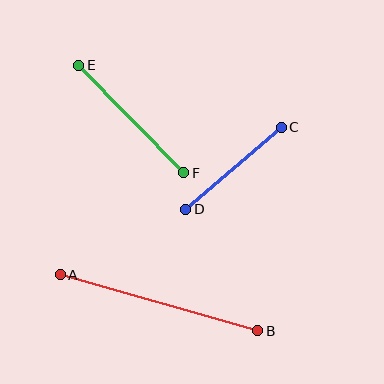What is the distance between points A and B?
The distance is approximately 205 pixels.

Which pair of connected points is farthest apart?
Points A and B are farthest apart.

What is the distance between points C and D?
The distance is approximately 126 pixels.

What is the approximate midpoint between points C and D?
The midpoint is at approximately (233, 168) pixels.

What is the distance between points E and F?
The distance is approximately 150 pixels.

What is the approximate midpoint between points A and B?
The midpoint is at approximately (159, 303) pixels.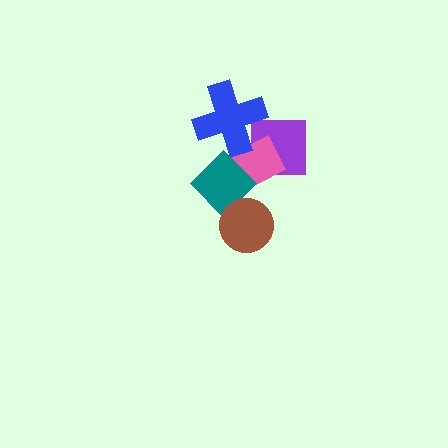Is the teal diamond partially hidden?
Yes, it is partially covered by another shape.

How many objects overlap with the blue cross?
2 objects overlap with the blue cross.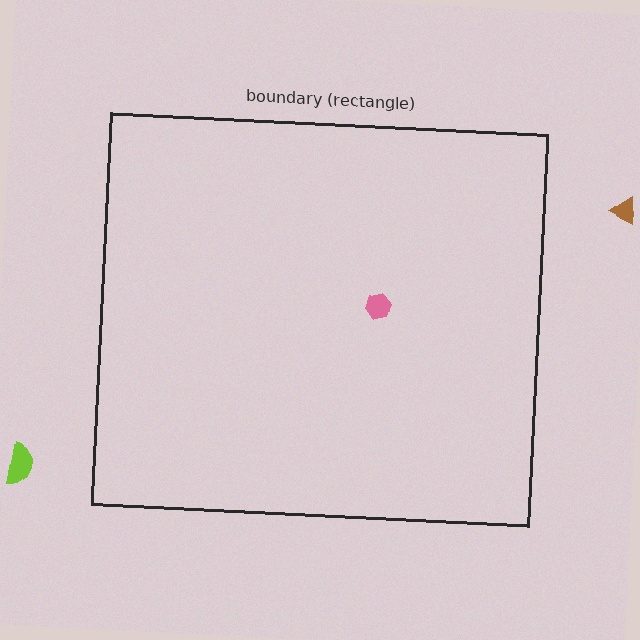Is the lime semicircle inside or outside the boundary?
Outside.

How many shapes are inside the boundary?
1 inside, 2 outside.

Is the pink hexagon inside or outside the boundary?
Inside.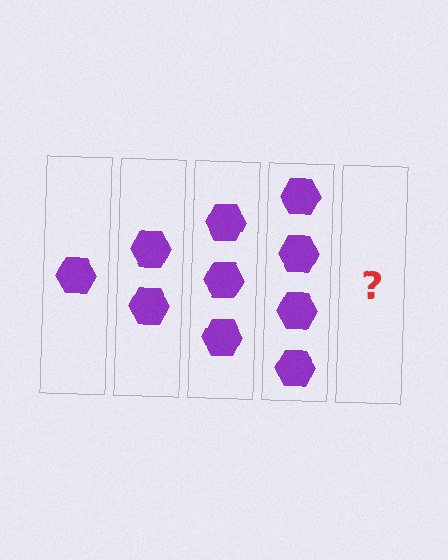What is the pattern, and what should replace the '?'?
The pattern is that each step adds one more hexagon. The '?' should be 5 hexagons.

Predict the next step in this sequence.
The next step is 5 hexagons.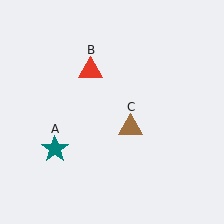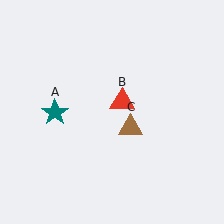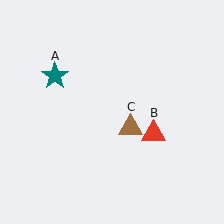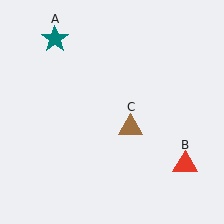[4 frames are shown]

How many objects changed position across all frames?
2 objects changed position: teal star (object A), red triangle (object B).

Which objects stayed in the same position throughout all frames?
Brown triangle (object C) remained stationary.